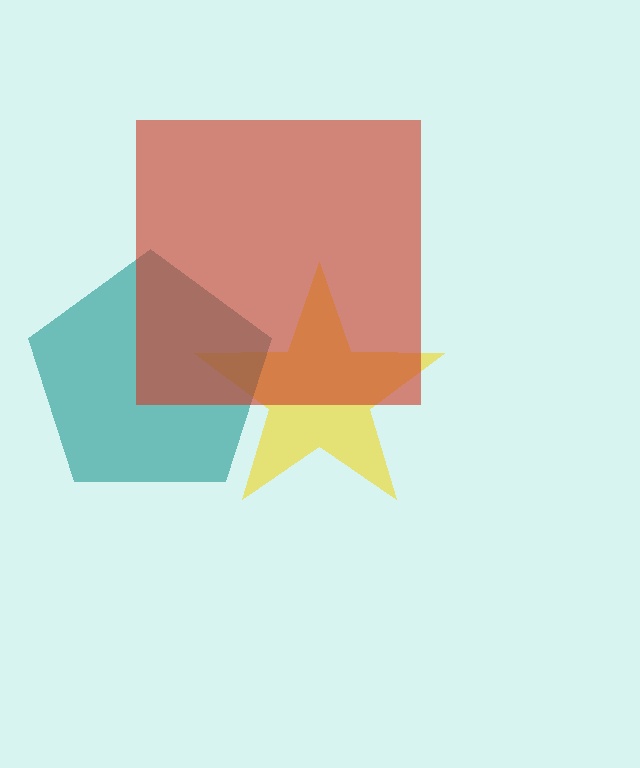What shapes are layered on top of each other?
The layered shapes are: a yellow star, a teal pentagon, a red square.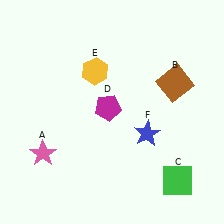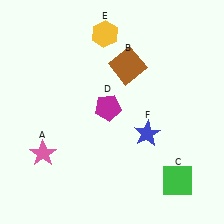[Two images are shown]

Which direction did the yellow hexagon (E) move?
The yellow hexagon (E) moved up.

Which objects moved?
The objects that moved are: the brown square (B), the yellow hexagon (E).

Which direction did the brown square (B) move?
The brown square (B) moved left.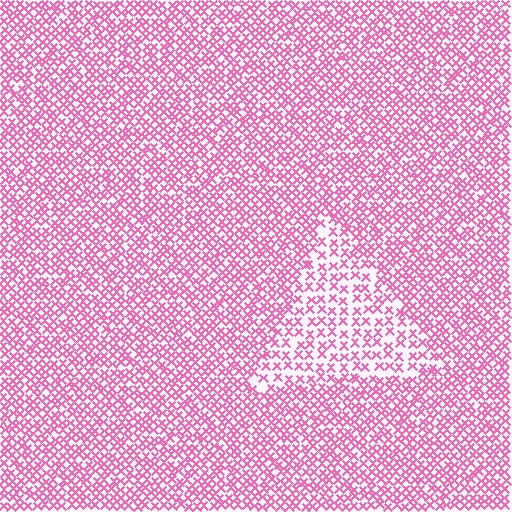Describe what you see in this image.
The image contains small pink elements arranged at two different densities. A triangle-shaped region is visible where the elements are less densely packed than the surrounding area.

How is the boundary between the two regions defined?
The boundary is defined by a change in element density (approximately 1.8x ratio). All elements are the same color, size, and shape.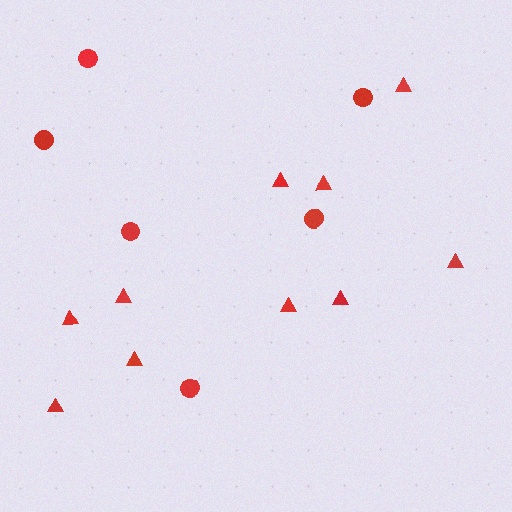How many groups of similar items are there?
There are 2 groups: one group of circles (6) and one group of triangles (10).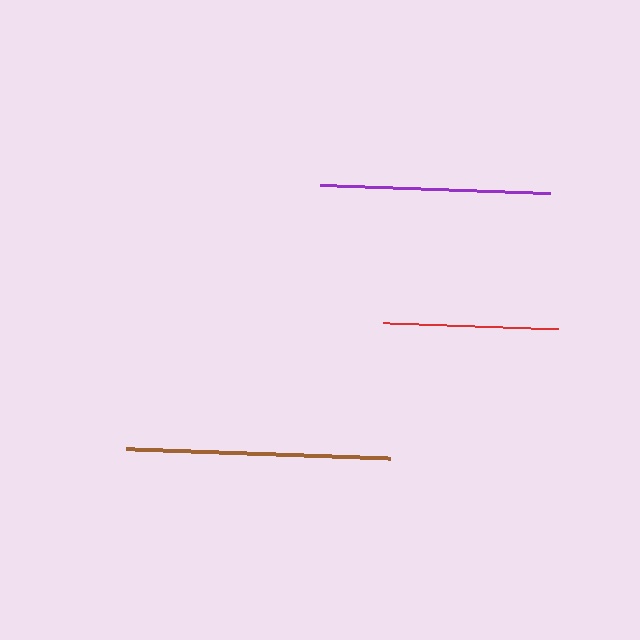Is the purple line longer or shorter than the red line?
The purple line is longer than the red line.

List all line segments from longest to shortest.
From longest to shortest: brown, purple, red.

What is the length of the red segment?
The red segment is approximately 175 pixels long.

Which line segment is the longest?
The brown line is the longest at approximately 264 pixels.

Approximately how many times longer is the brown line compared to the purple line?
The brown line is approximately 1.1 times the length of the purple line.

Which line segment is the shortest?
The red line is the shortest at approximately 175 pixels.